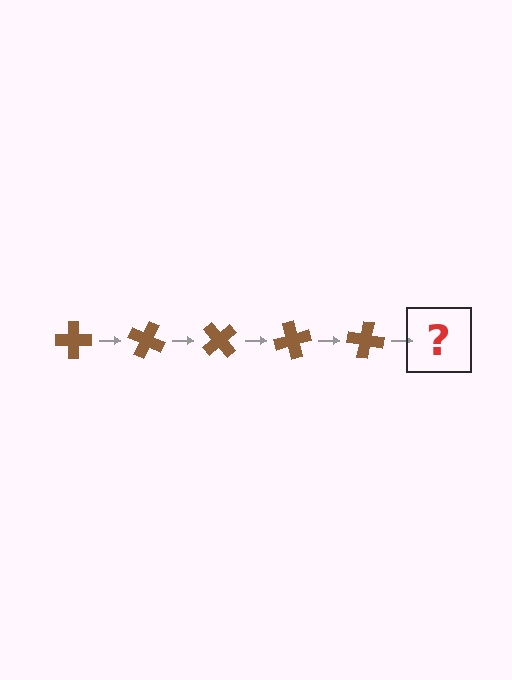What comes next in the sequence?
The next element should be a brown cross rotated 125 degrees.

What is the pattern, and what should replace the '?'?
The pattern is that the cross rotates 25 degrees each step. The '?' should be a brown cross rotated 125 degrees.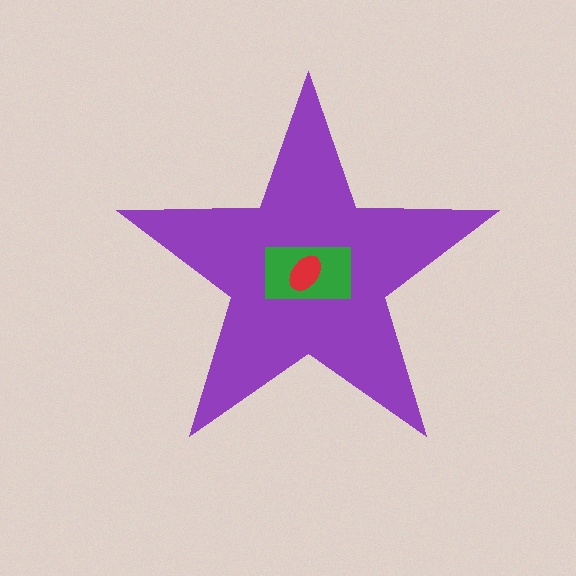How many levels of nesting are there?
3.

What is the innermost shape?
The red ellipse.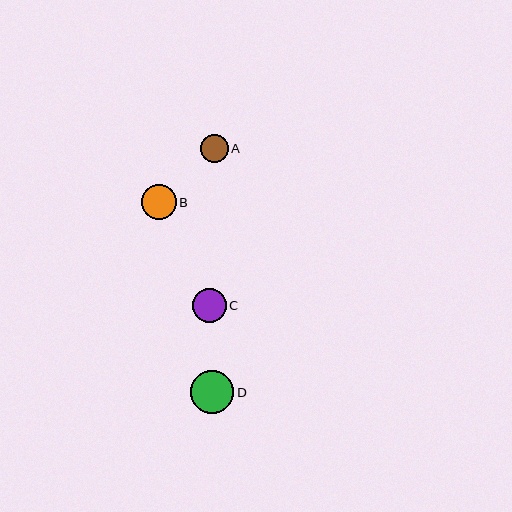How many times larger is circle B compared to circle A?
Circle B is approximately 1.3 times the size of circle A.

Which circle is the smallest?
Circle A is the smallest with a size of approximately 28 pixels.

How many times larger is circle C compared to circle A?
Circle C is approximately 1.2 times the size of circle A.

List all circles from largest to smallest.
From largest to smallest: D, B, C, A.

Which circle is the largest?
Circle D is the largest with a size of approximately 43 pixels.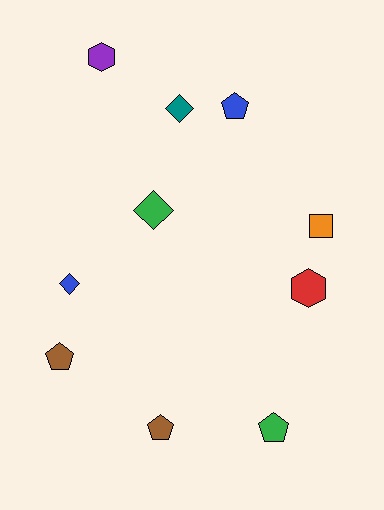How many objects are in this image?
There are 10 objects.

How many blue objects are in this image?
There are 2 blue objects.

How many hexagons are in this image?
There are 2 hexagons.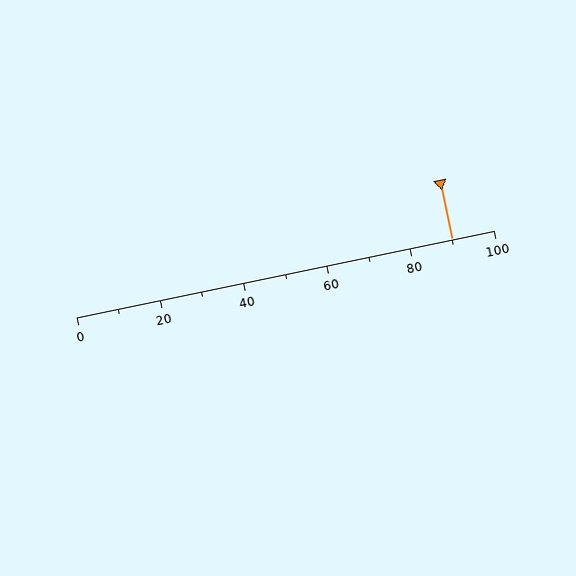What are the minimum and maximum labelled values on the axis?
The axis runs from 0 to 100.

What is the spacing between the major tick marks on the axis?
The major ticks are spaced 20 apart.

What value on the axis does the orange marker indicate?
The marker indicates approximately 90.